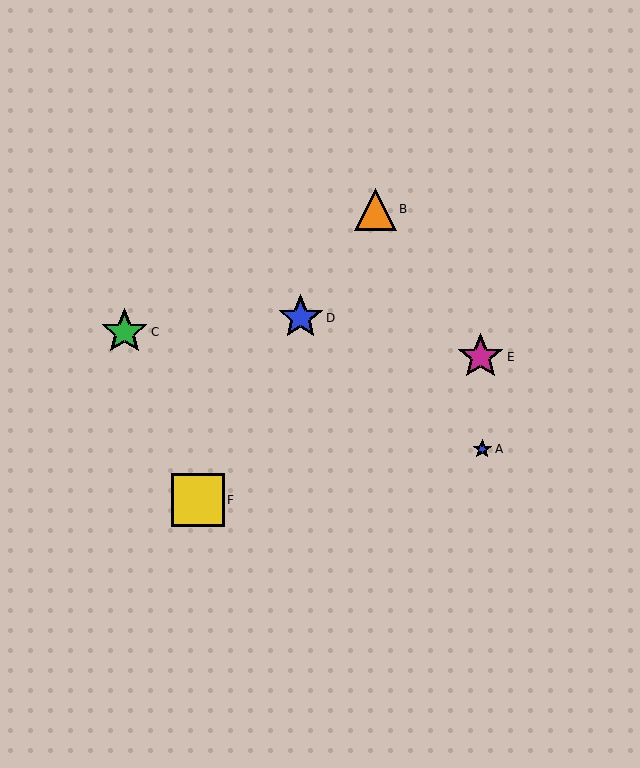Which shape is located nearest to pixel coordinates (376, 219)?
The orange triangle (labeled B) at (375, 209) is nearest to that location.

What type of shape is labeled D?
Shape D is a blue star.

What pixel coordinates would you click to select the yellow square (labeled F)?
Click at (198, 500) to select the yellow square F.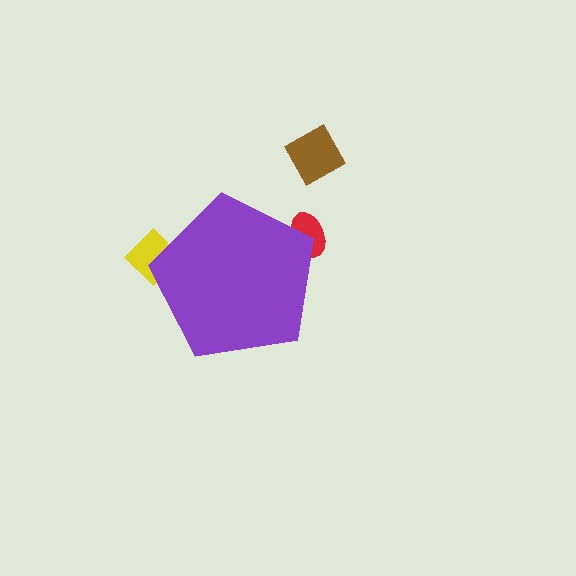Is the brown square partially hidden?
No, the brown square is fully visible.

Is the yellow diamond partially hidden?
Yes, the yellow diamond is partially hidden behind the purple pentagon.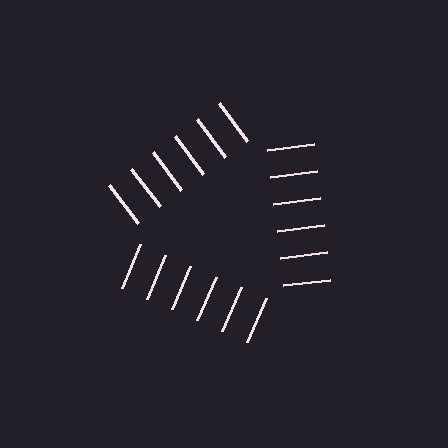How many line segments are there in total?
18 — 6 along each of the 3 edges.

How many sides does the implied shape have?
3 sides — the line-ends trace a triangle.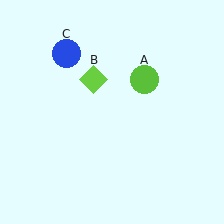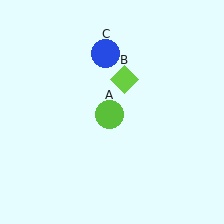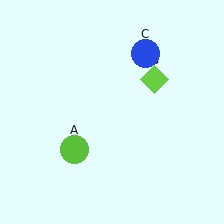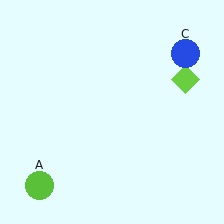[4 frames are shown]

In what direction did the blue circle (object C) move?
The blue circle (object C) moved right.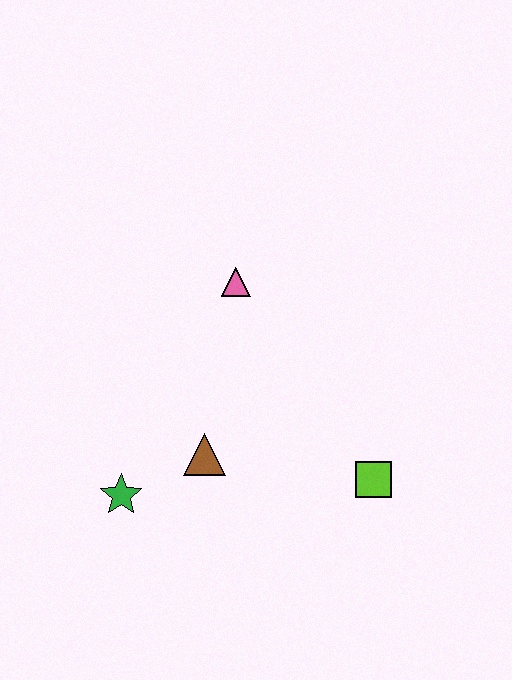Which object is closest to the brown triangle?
The green star is closest to the brown triangle.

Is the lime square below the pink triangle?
Yes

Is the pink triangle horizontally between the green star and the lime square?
Yes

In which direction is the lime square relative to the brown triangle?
The lime square is to the right of the brown triangle.